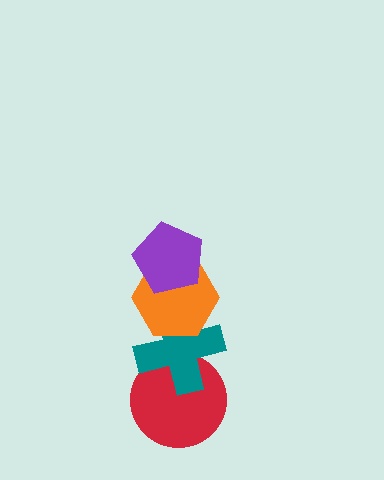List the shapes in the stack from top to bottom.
From top to bottom: the purple pentagon, the orange hexagon, the teal cross, the red circle.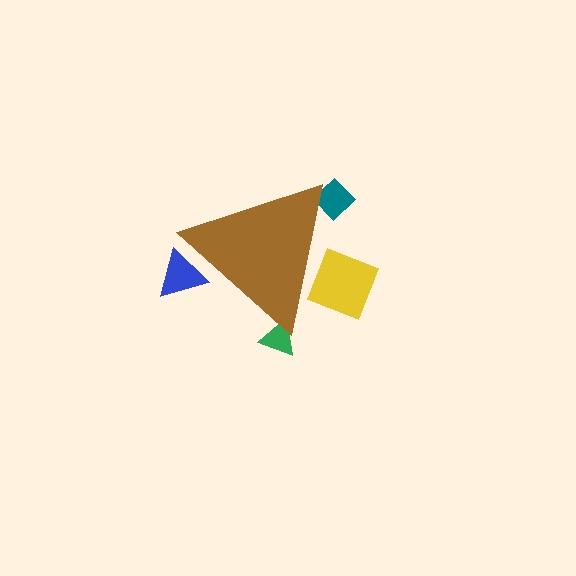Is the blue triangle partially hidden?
Yes, the blue triangle is partially hidden behind the brown triangle.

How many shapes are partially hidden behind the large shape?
4 shapes are partially hidden.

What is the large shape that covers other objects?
A brown triangle.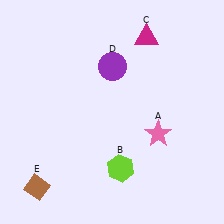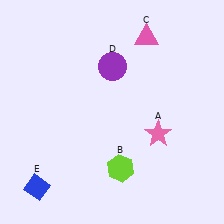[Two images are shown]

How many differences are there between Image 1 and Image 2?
There are 2 differences between the two images.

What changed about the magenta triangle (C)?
In Image 1, C is magenta. In Image 2, it changed to pink.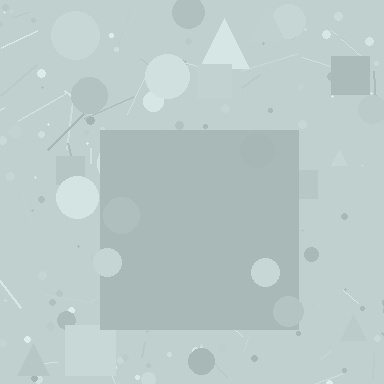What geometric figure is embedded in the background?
A square is embedded in the background.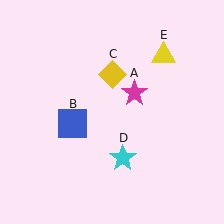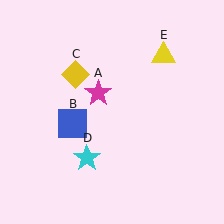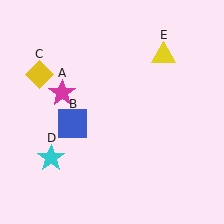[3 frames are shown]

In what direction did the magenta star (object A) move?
The magenta star (object A) moved left.